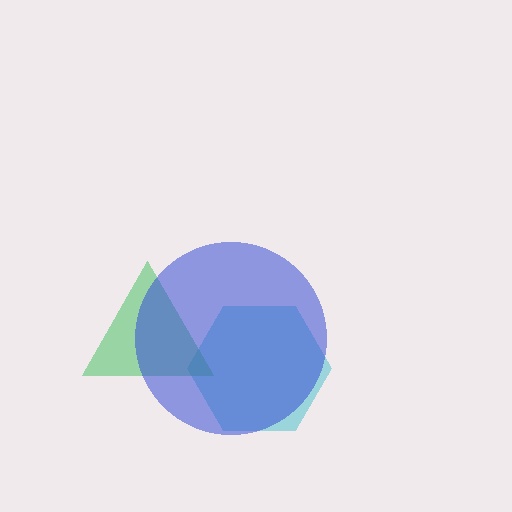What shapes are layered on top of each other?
The layered shapes are: a cyan hexagon, a green triangle, a blue circle.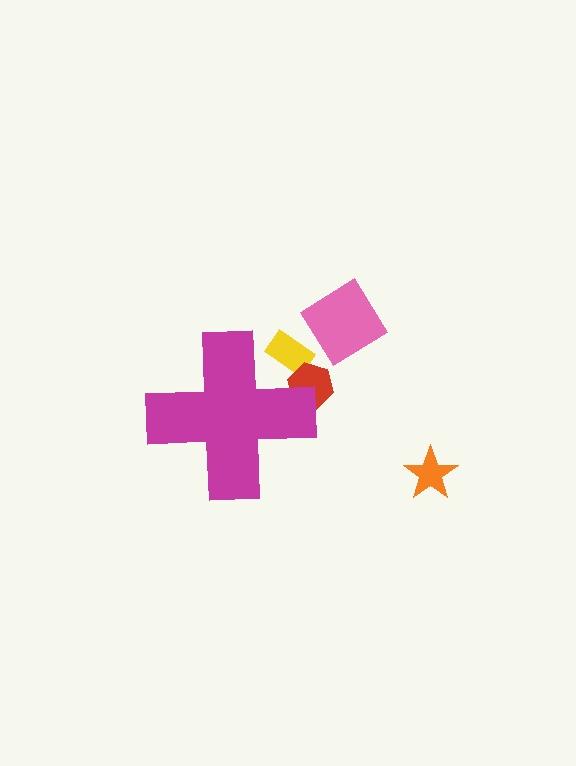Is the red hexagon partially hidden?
Yes, the red hexagon is partially hidden behind the magenta cross.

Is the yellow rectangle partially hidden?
Yes, the yellow rectangle is partially hidden behind the magenta cross.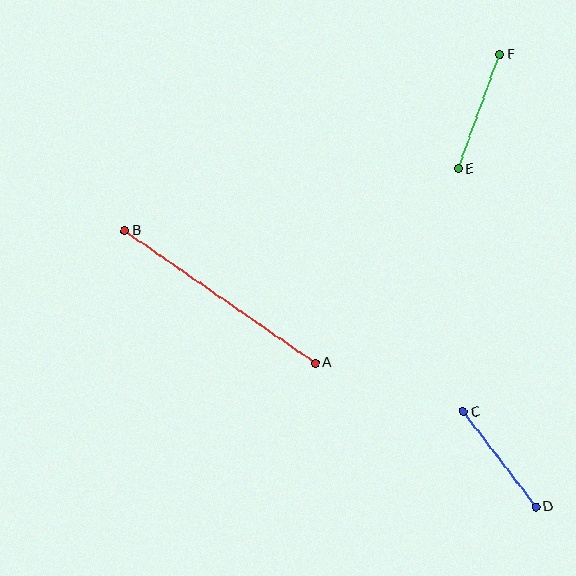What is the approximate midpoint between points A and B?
The midpoint is at approximately (220, 297) pixels.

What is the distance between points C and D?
The distance is approximately 119 pixels.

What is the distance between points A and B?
The distance is approximately 232 pixels.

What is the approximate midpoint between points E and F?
The midpoint is at approximately (479, 112) pixels.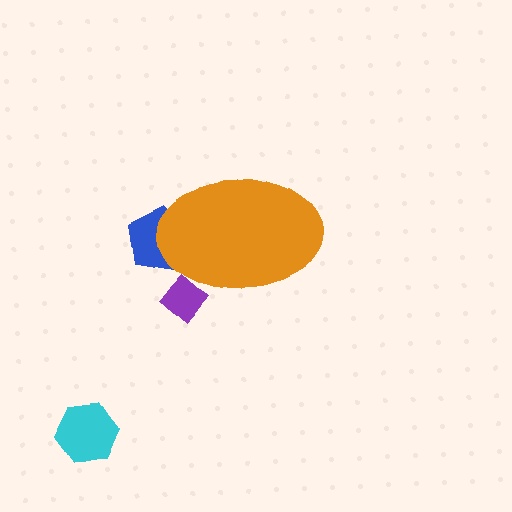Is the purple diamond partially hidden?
Yes, the purple diamond is partially hidden behind the orange ellipse.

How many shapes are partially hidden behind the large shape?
2 shapes are partially hidden.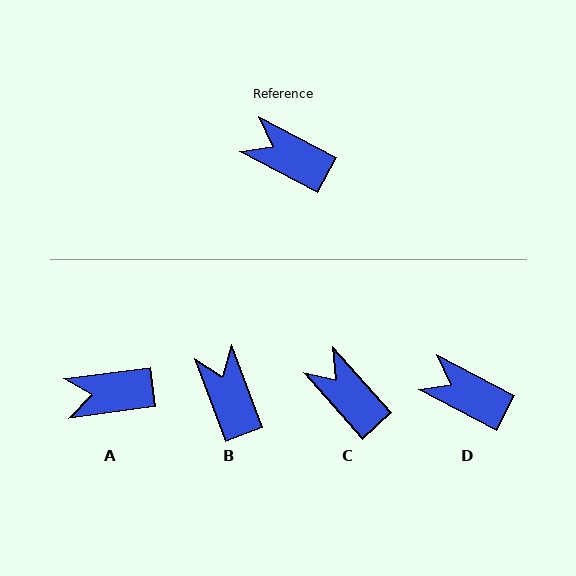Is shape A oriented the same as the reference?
No, it is off by about 35 degrees.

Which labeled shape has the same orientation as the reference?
D.